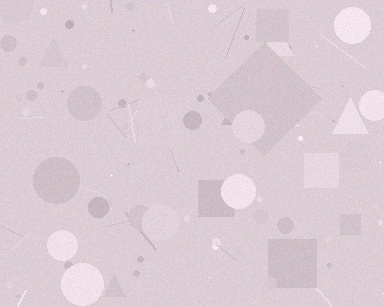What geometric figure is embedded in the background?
A diamond is embedded in the background.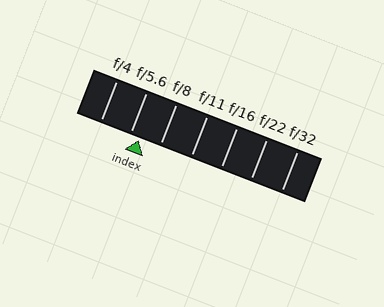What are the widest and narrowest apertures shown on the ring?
The widest aperture shown is f/4 and the narrowest is f/32.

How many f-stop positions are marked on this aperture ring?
There are 7 f-stop positions marked.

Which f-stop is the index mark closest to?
The index mark is closest to f/5.6.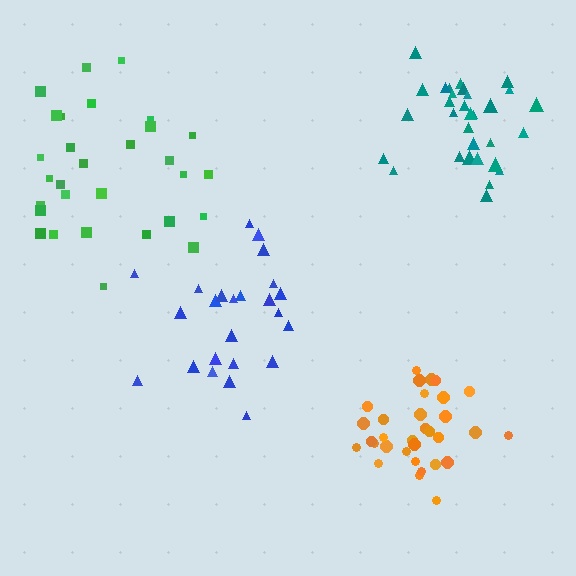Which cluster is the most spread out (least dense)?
Green.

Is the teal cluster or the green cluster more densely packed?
Teal.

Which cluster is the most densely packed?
Teal.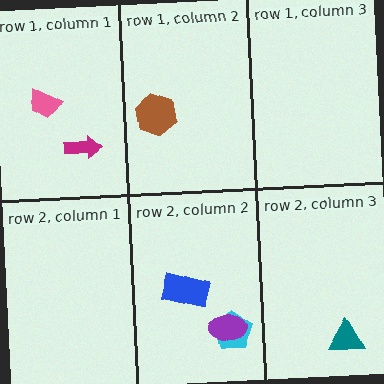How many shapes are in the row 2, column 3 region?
1.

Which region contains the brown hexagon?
The row 1, column 2 region.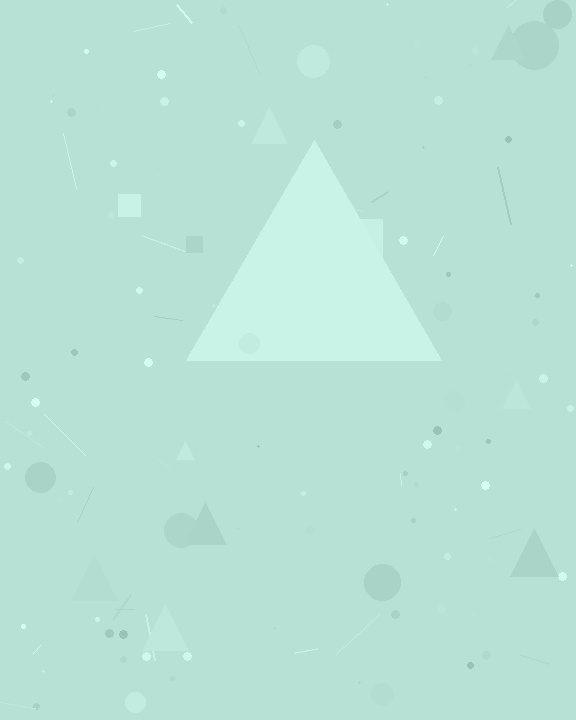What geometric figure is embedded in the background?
A triangle is embedded in the background.